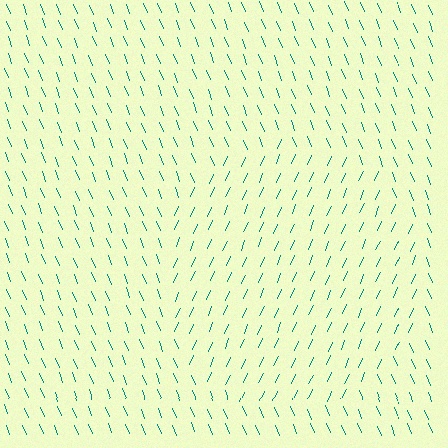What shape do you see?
I see a circle.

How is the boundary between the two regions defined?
The boundary is defined purely by a change in line orientation (approximately 45 degrees difference). All lines are the same color and thickness.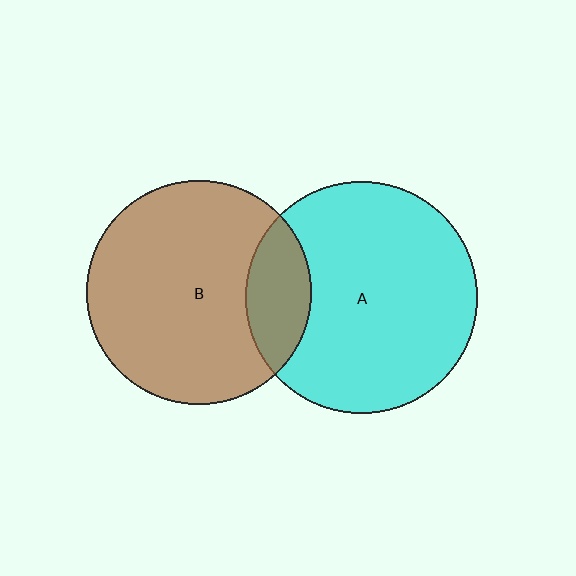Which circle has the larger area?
Circle A (cyan).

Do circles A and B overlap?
Yes.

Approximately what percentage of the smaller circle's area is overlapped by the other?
Approximately 20%.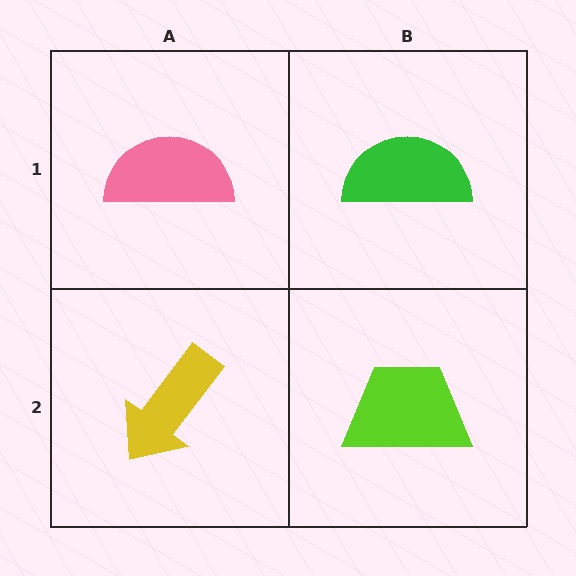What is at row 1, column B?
A green semicircle.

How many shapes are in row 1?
2 shapes.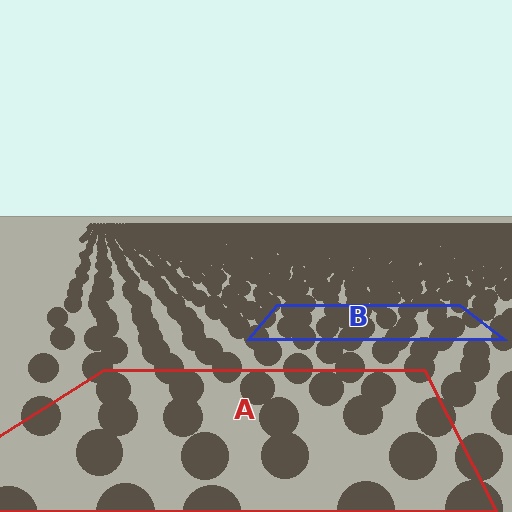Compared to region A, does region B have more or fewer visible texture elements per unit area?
Region B has more texture elements per unit area — they are packed more densely because it is farther away.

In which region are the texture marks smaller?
The texture marks are smaller in region B, because it is farther away.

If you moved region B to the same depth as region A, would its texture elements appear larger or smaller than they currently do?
They would appear larger. At a closer depth, the same texture elements are projected at a bigger on-screen size.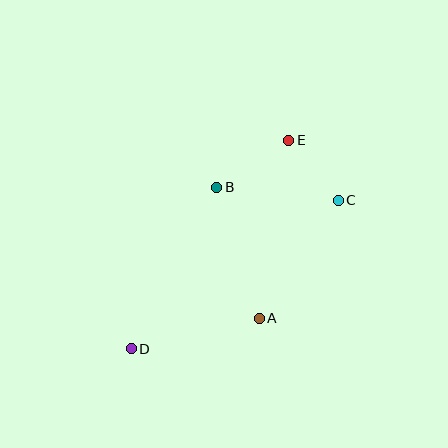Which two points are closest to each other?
Points C and E are closest to each other.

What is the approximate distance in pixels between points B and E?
The distance between B and E is approximately 86 pixels.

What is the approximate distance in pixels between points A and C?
The distance between A and C is approximately 142 pixels.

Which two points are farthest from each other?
Points D and E are farthest from each other.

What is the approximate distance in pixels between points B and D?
The distance between B and D is approximately 183 pixels.